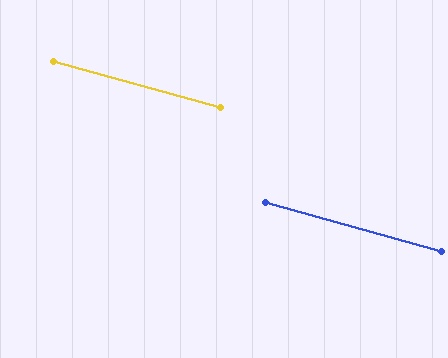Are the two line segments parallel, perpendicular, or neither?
Parallel — their directions differ by only 0.5°.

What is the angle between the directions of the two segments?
Approximately 0 degrees.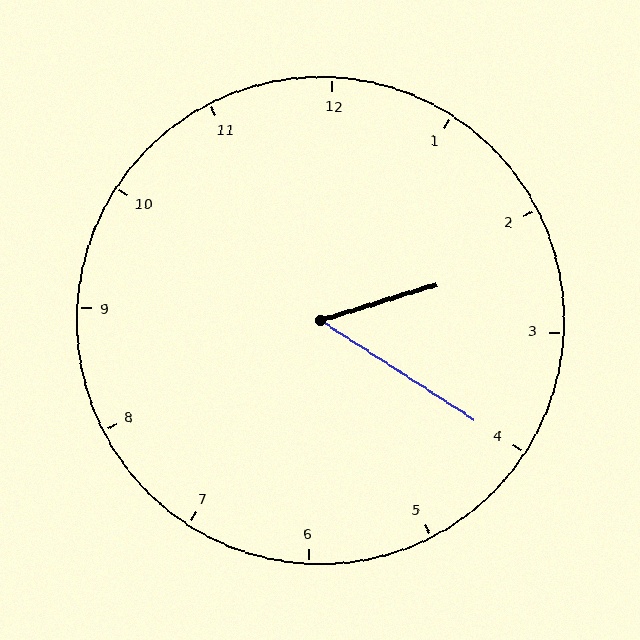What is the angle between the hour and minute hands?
Approximately 50 degrees.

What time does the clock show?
2:20.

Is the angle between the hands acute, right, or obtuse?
It is acute.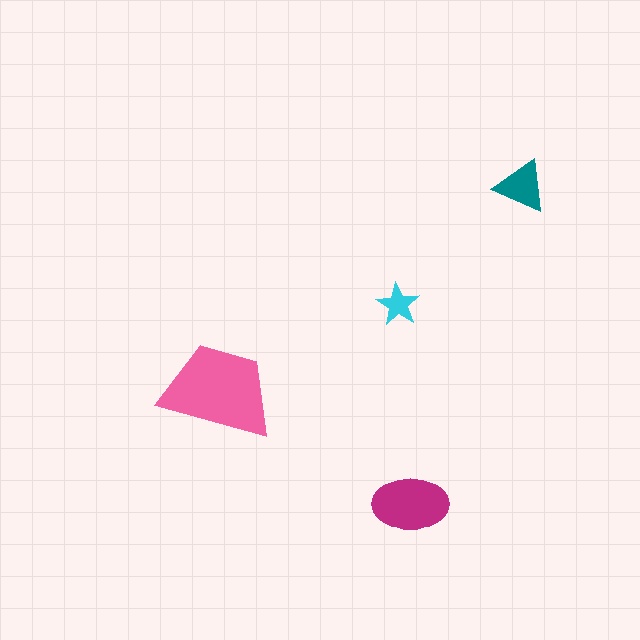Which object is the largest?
The pink trapezoid.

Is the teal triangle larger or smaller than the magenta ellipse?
Smaller.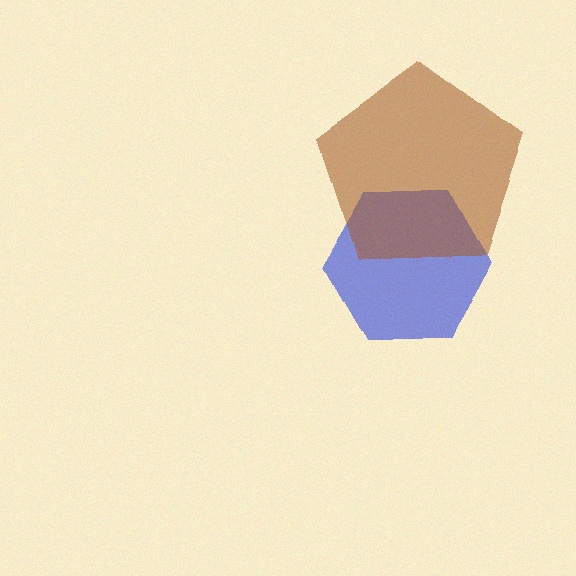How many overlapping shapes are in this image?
There are 2 overlapping shapes in the image.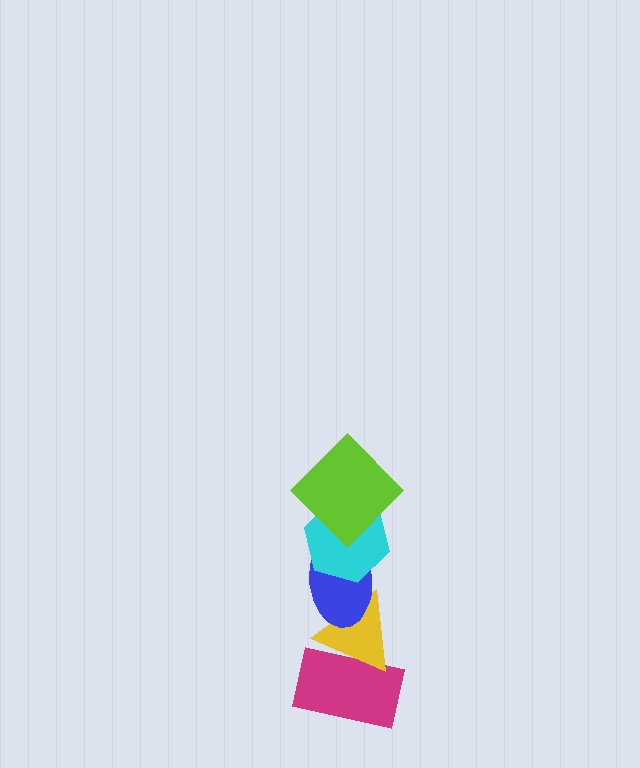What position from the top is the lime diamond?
The lime diamond is 1st from the top.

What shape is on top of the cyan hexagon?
The lime diamond is on top of the cyan hexagon.